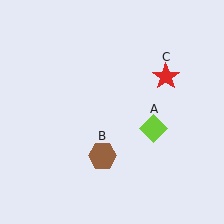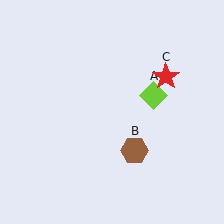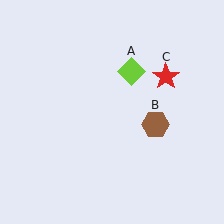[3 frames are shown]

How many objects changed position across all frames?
2 objects changed position: lime diamond (object A), brown hexagon (object B).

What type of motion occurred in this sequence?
The lime diamond (object A), brown hexagon (object B) rotated counterclockwise around the center of the scene.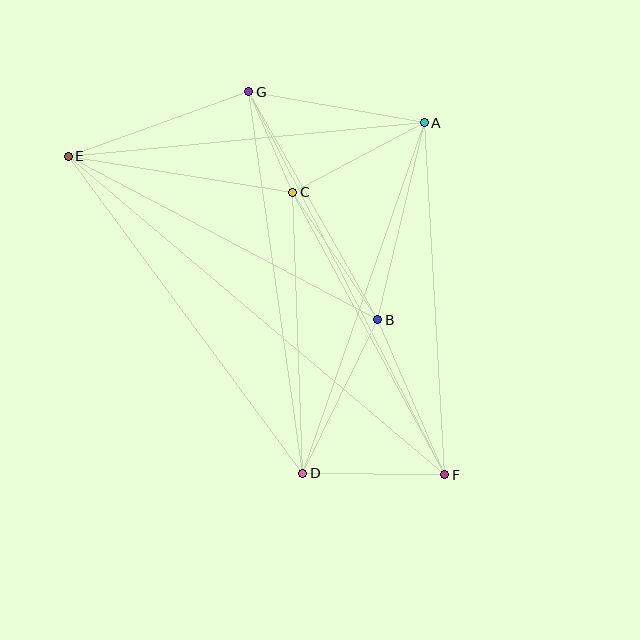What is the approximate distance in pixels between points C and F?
The distance between C and F is approximately 321 pixels.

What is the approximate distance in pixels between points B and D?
The distance between B and D is approximately 170 pixels.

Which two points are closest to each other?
Points C and G are closest to each other.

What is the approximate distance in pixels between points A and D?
The distance between A and D is approximately 371 pixels.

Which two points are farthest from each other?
Points E and F are farthest from each other.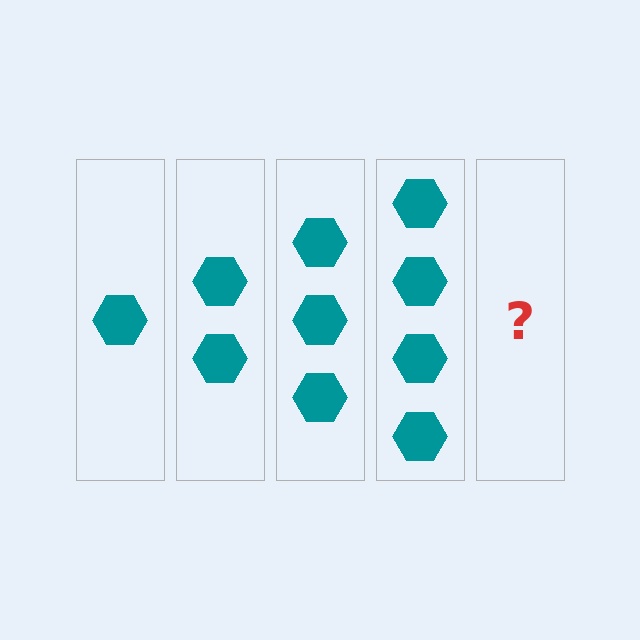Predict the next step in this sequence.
The next step is 5 hexagons.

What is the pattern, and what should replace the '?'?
The pattern is that each step adds one more hexagon. The '?' should be 5 hexagons.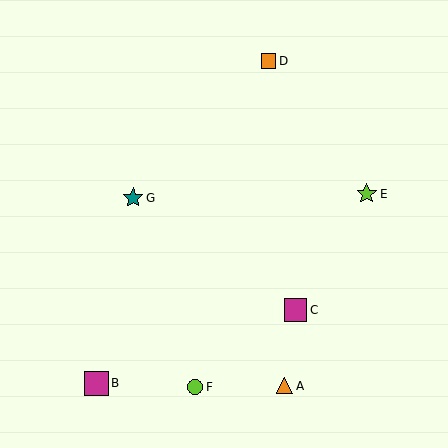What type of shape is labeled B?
Shape B is a magenta square.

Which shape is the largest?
The magenta square (labeled B) is the largest.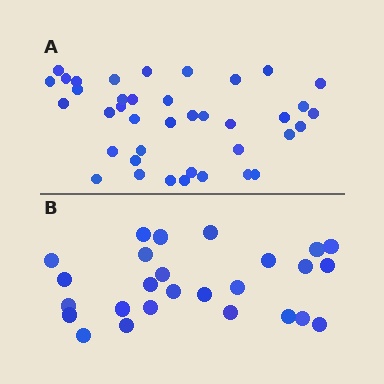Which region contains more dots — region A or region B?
Region A (the top region) has more dots.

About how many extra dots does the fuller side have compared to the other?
Region A has approximately 15 more dots than region B.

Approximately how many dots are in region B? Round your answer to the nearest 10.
About 30 dots. (The exact count is 26, which rounds to 30.)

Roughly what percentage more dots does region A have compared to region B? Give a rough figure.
About 50% more.